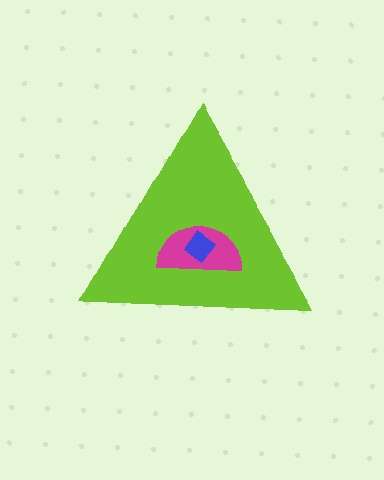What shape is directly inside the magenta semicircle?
The blue diamond.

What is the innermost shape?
The blue diamond.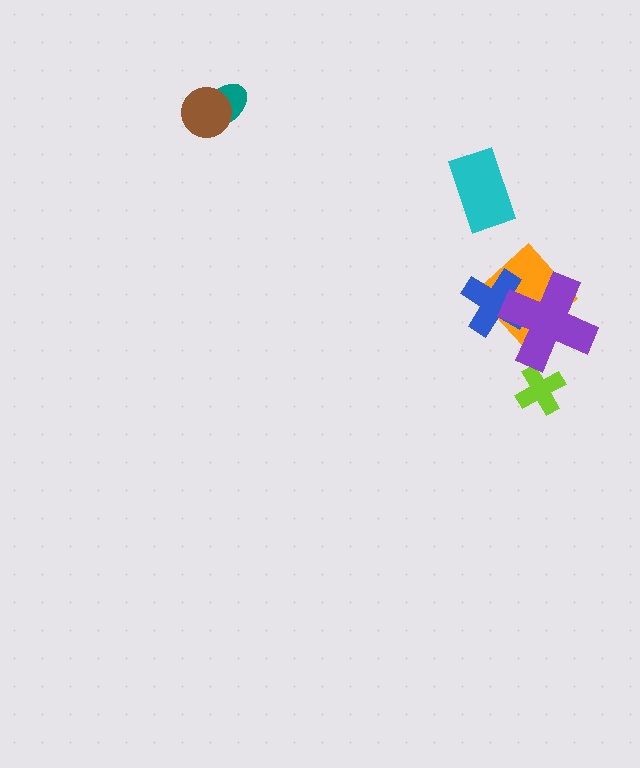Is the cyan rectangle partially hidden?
No, no other shape covers it.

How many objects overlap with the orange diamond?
2 objects overlap with the orange diamond.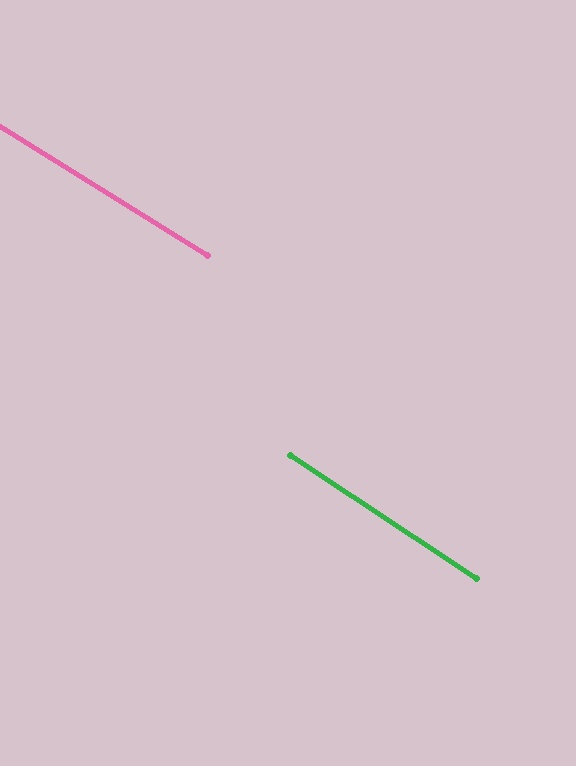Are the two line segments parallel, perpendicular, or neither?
Parallel — their directions differ by only 1.7°.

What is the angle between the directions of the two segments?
Approximately 2 degrees.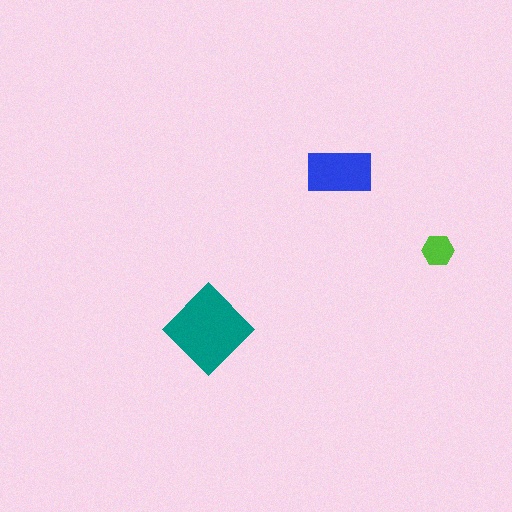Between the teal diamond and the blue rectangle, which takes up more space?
The teal diamond.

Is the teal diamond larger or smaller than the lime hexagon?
Larger.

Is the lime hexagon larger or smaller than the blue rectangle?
Smaller.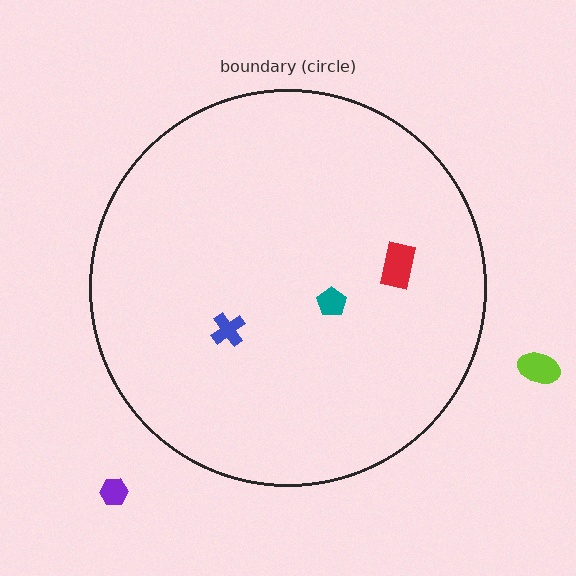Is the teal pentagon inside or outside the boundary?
Inside.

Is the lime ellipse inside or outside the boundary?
Outside.